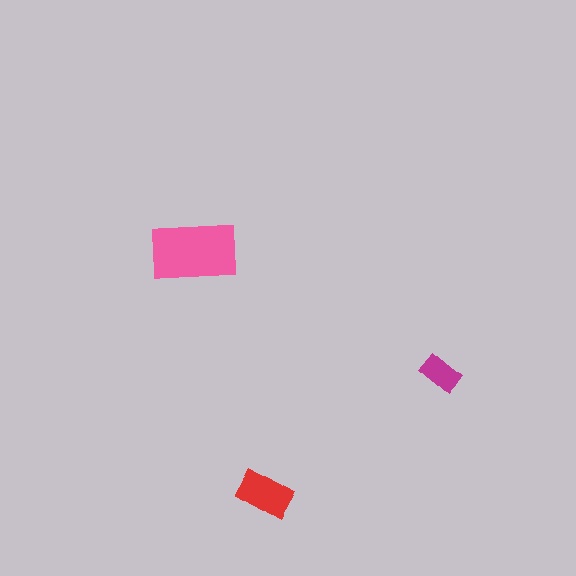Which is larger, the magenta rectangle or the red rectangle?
The red one.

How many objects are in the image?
There are 3 objects in the image.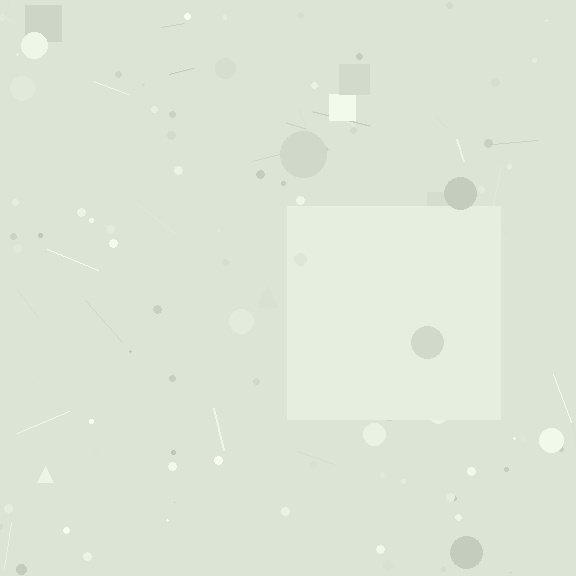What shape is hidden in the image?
A square is hidden in the image.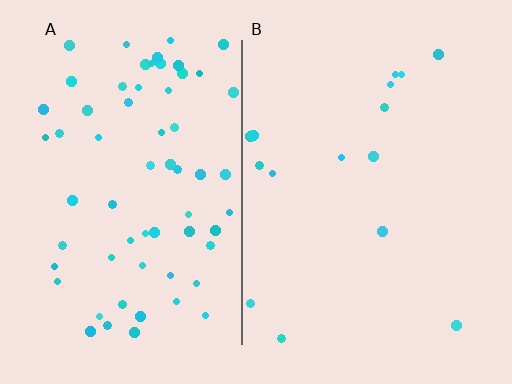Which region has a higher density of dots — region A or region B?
A (the left).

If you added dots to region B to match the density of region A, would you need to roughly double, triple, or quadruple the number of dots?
Approximately quadruple.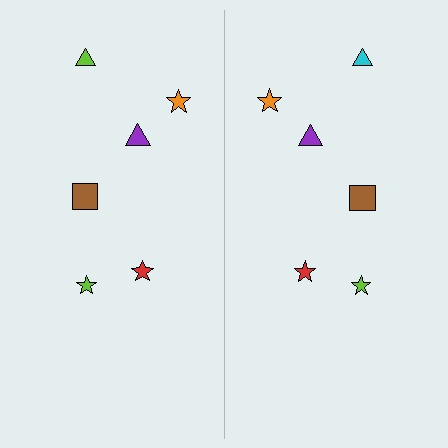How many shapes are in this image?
There are 12 shapes in this image.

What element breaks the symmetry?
The cyan triangle on the right side breaks the symmetry — its mirror counterpart is lime.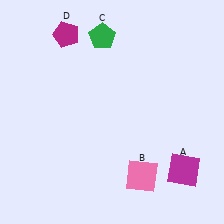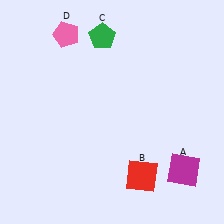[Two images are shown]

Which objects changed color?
B changed from pink to red. D changed from magenta to pink.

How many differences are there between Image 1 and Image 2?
There are 2 differences between the two images.